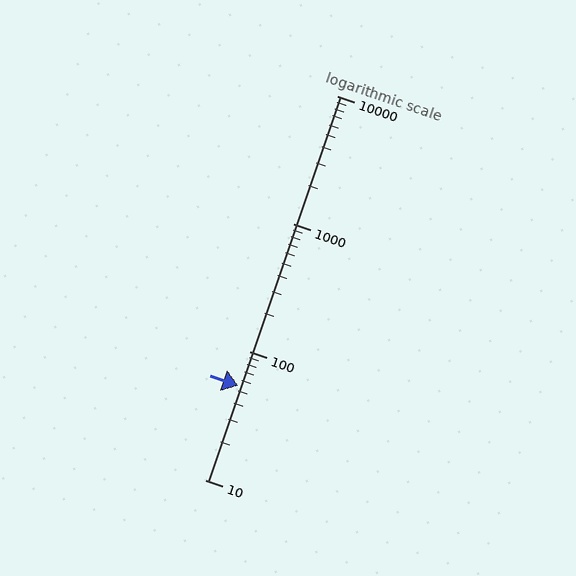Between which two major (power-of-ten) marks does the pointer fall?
The pointer is between 10 and 100.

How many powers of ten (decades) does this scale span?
The scale spans 3 decades, from 10 to 10000.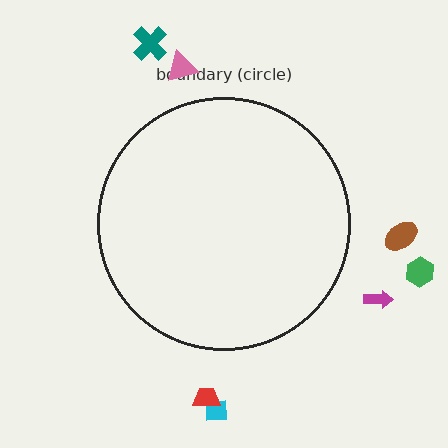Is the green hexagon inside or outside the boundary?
Outside.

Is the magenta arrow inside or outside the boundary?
Outside.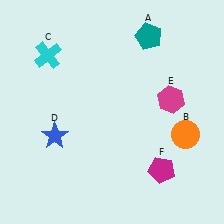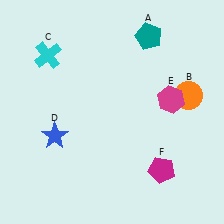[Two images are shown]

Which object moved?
The orange circle (B) moved up.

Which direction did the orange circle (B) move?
The orange circle (B) moved up.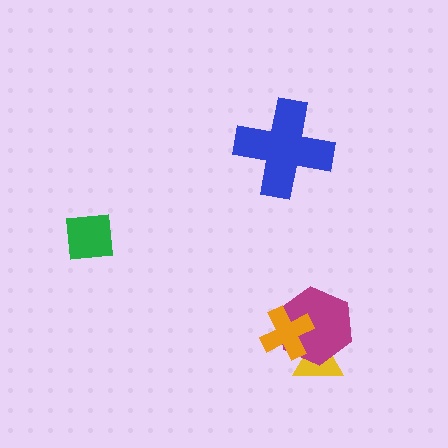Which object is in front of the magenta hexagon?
The orange cross is in front of the magenta hexagon.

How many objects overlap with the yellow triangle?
2 objects overlap with the yellow triangle.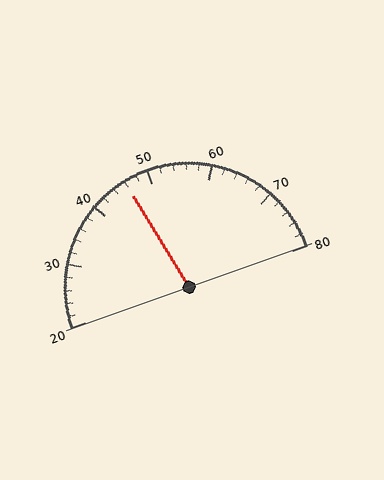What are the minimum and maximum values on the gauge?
The gauge ranges from 20 to 80.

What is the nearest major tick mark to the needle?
The nearest major tick mark is 50.